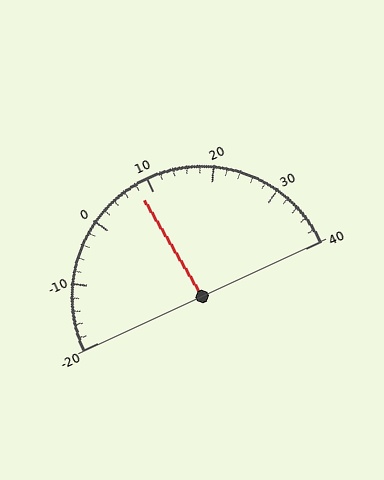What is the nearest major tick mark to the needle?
The nearest major tick mark is 10.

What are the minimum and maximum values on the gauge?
The gauge ranges from -20 to 40.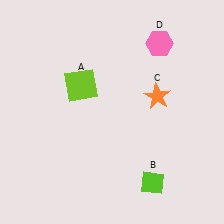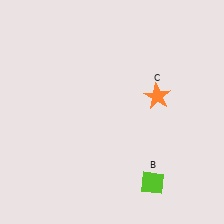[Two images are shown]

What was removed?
The pink hexagon (D), the lime square (A) were removed in Image 2.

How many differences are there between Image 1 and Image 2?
There are 2 differences between the two images.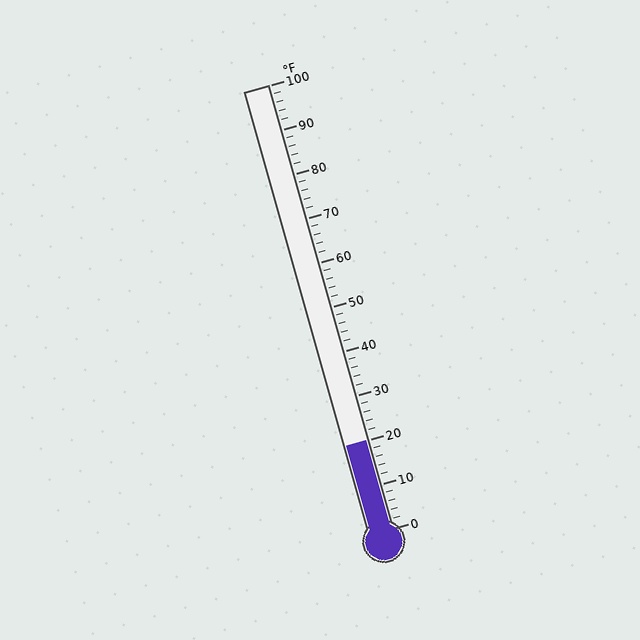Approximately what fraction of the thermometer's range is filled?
The thermometer is filled to approximately 20% of its range.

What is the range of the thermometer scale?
The thermometer scale ranges from 0°F to 100°F.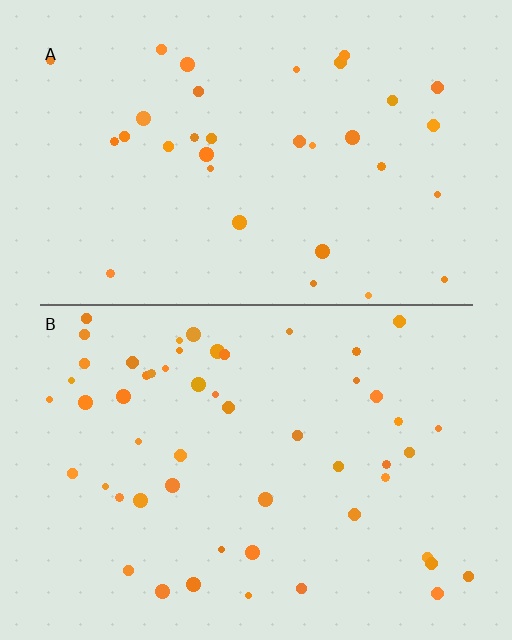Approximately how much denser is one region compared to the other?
Approximately 1.6× — region B over region A.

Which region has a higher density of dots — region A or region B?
B (the bottom).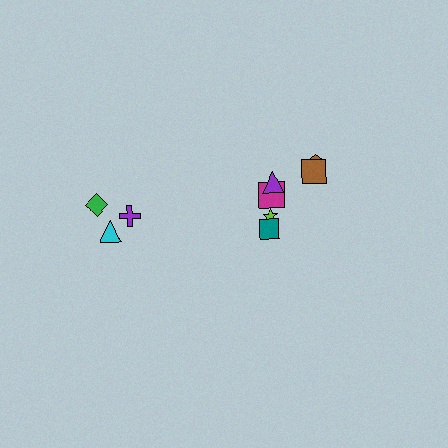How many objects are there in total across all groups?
There are 9 objects.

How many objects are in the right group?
There are 6 objects.